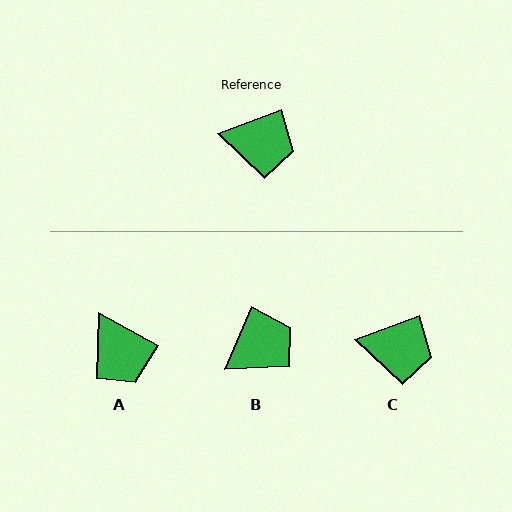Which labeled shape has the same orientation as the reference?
C.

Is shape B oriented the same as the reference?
No, it is off by about 46 degrees.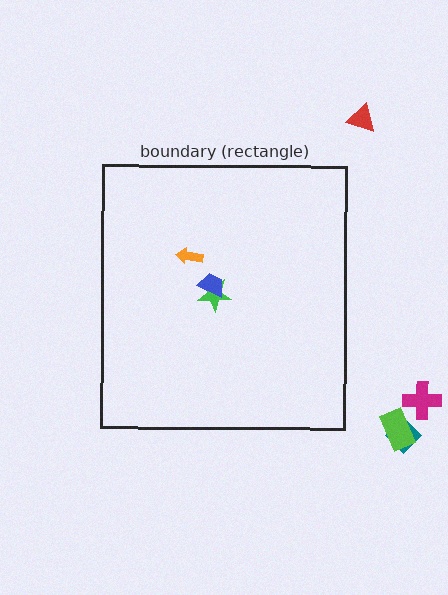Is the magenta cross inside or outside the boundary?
Outside.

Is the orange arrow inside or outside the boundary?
Inside.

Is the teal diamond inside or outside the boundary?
Outside.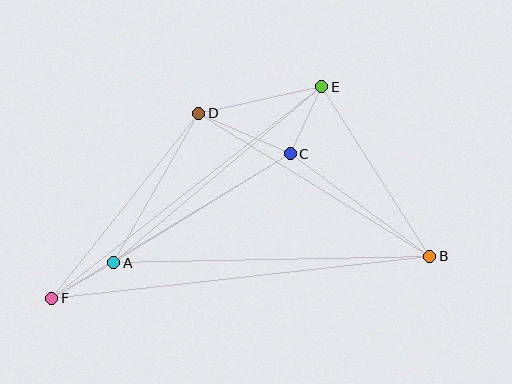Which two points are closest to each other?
Points A and F are closest to each other.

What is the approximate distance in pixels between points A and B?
The distance between A and B is approximately 316 pixels.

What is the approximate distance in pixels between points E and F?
The distance between E and F is approximately 343 pixels.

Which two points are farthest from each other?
Points B and F are farthest from each other.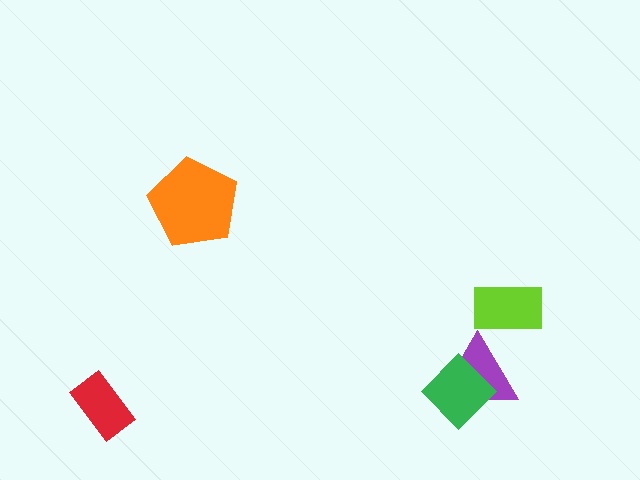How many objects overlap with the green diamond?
1 object overlaps with the green diamond.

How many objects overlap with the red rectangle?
0 objects overlap with the red rectangle.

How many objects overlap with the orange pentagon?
0 objects overlap with the orange pentagon.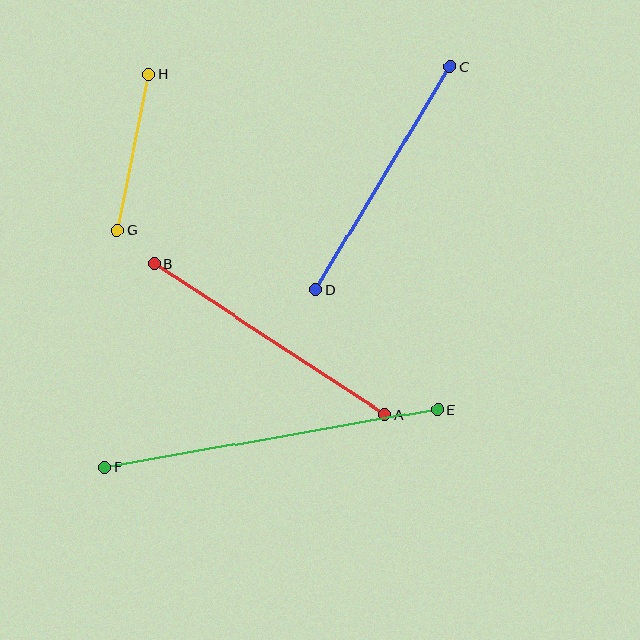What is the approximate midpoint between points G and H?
The midpoint is at approximately (133, 152) pixels.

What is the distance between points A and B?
The distance is approximately 276 pixels.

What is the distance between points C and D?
The distance is approximately 261 pixels.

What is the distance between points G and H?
The distance is approximately 159 pixels.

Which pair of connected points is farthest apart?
Points E and F are farthest apart.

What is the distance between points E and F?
The distance is approximately 338 pixels.